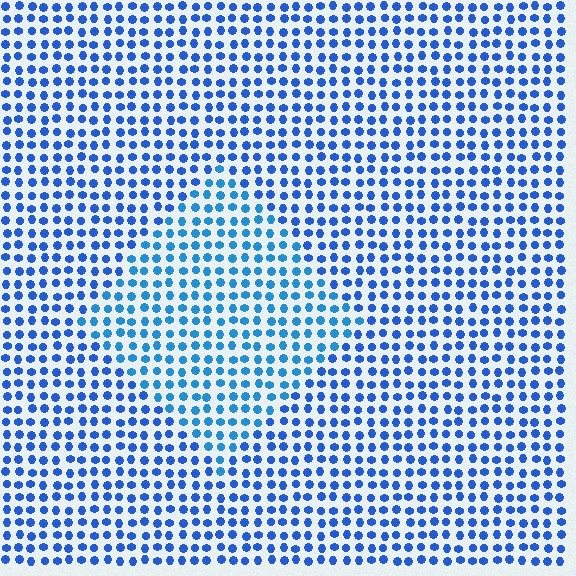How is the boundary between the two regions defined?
The boundary is defined purely by a slight shift in hue (about 19 degrees). Spacing, size, and orientation are identical on both sides.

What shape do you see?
I see a diamond.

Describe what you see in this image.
The image is filled with small blue elements in a uniform arrangement. A diamond-shaped region is visible where the elements are tinted to a slightly different hue, forming a subtle color boundary.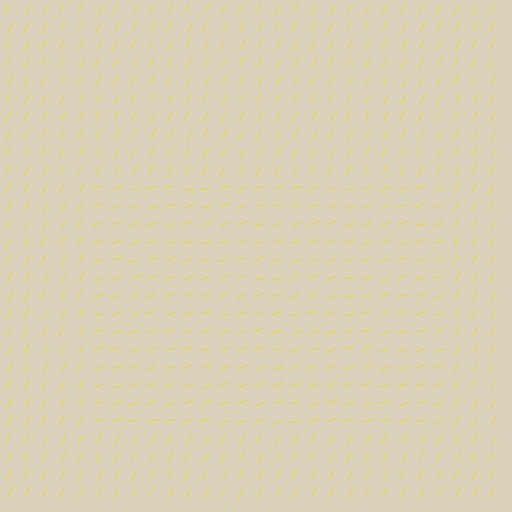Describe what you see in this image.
The image is filled with small yellow line segments. A rectangle region in the image has lines oriented differently from the surrounding lines, creating a visible texture boundary.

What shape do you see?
I see a rectangle.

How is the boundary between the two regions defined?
The boundary is defined purely by a change in line orientation (approximately 45 degrees difference). All lines are the same color and thickness.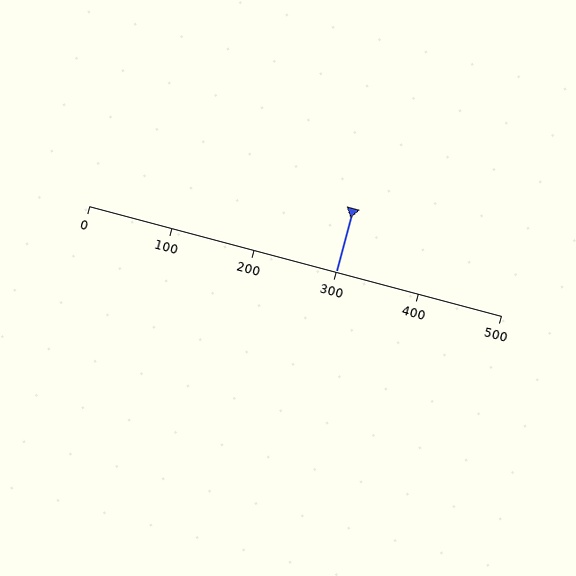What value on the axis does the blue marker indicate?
The marker indicates approximately 300.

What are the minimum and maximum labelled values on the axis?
The axis runs from 0 to 500.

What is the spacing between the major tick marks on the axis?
The major ticks are spaced 100 apart.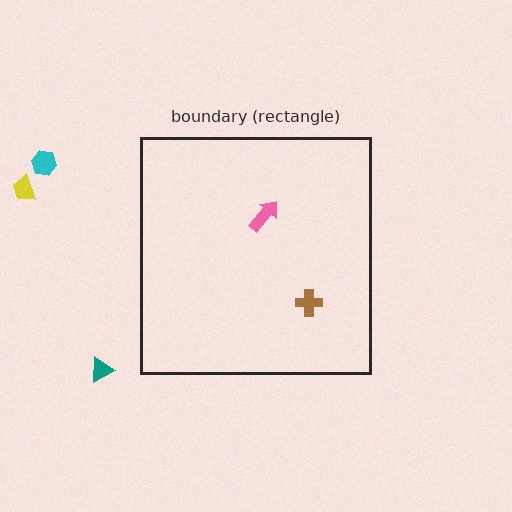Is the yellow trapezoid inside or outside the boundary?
Outside.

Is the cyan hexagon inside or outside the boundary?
Outside.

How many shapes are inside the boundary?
2 inside, 3 outside.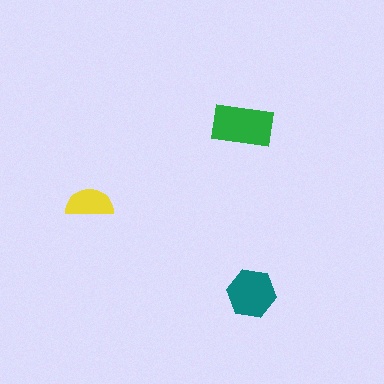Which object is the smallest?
The yellow semicircle.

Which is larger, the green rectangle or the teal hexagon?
The green rectangle.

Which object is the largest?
The green rectangle.